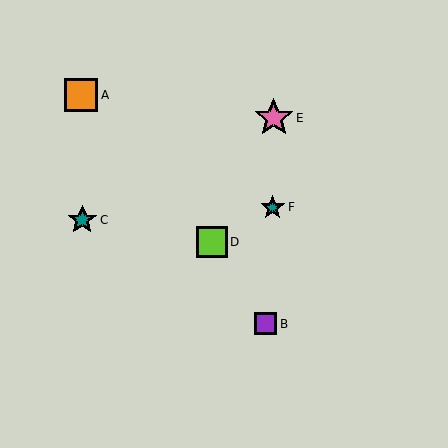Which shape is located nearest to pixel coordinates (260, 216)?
The teal star (labeled F) at (273, 207) is nearest to that location.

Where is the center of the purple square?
The center of the purple square is at (266, 324).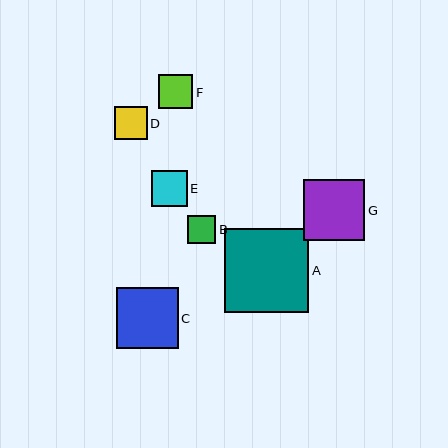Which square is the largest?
Square A is the largest with a size of approximately 84 pixels.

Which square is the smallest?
Square B is the smallest with a size of approximately 28 pixels.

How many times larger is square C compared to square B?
Square C is approximately 2.2 times the size of square B.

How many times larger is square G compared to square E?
Square G is approximately 1.7 times the size of square E.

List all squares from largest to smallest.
From largest to smallest: A, C, G, E, F, D, B.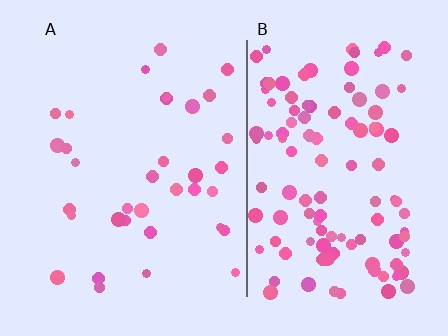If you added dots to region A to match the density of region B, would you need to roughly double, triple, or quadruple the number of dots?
Approximately triple.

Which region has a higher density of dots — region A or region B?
B (the right).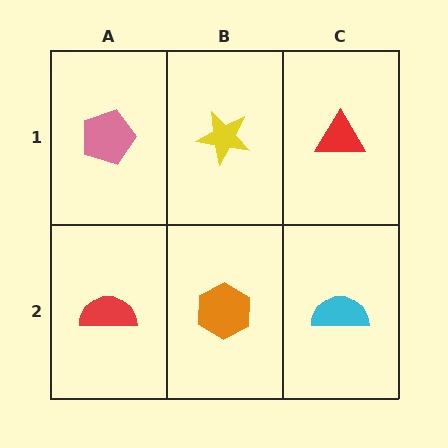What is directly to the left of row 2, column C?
An orange hexagon.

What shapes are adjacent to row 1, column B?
An orange hexagon (row 2, column B), a pink pentagon (row 1, column A), a red triangle (row 1, column C).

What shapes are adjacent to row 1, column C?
A cyan semicircle (row 2, column C), a yellow star (row 1, column B).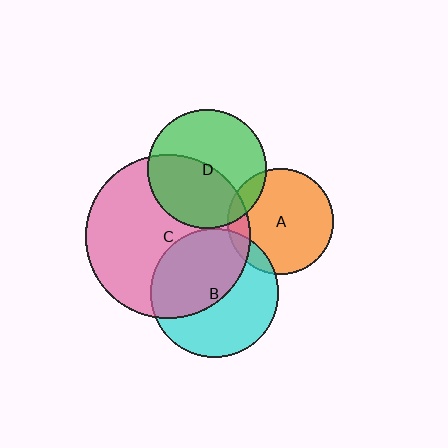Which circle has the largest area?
Circle C (pink).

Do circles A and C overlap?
Yes.